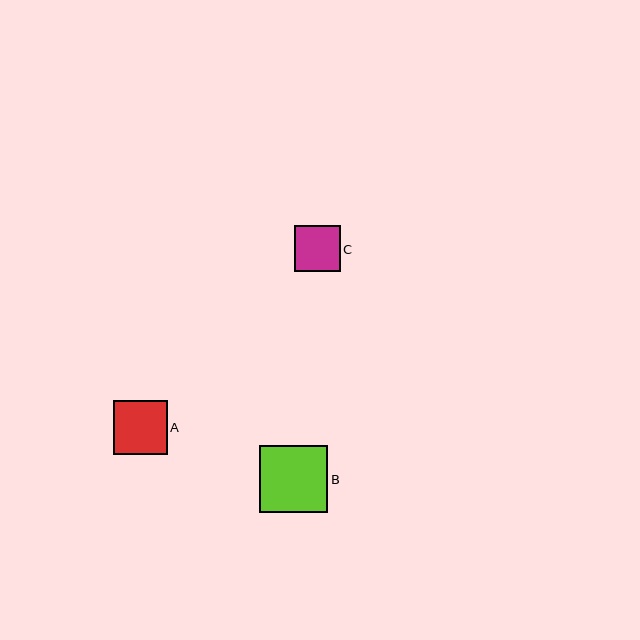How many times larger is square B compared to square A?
Square B is approximately 1.3 times the size of square A.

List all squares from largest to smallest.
From largest to smallest: B, A, C.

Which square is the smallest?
Square C is the smallest with a size of approximately 46 pixels.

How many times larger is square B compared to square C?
Square B is approximately 1.5 times the size of square C.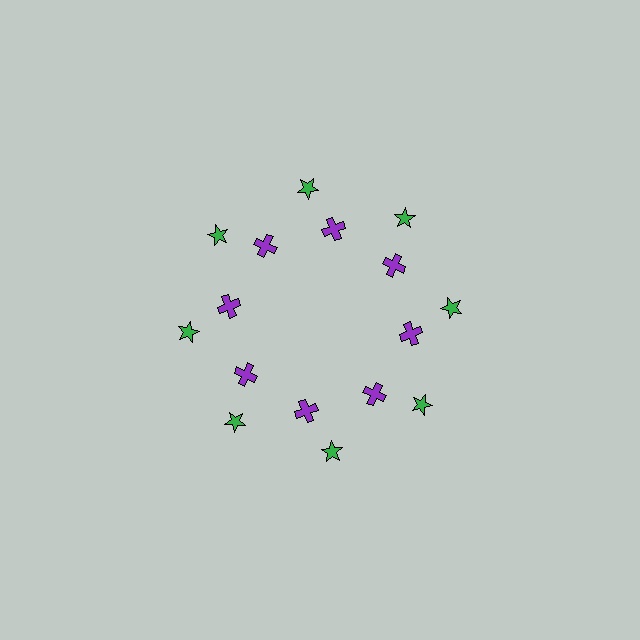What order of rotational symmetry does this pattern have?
This pattern has 8-fold rotational symmetry.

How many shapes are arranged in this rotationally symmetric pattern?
There are 16 shapes, arranged in 8 groups of 2.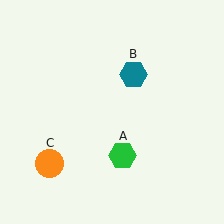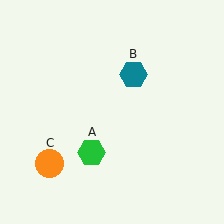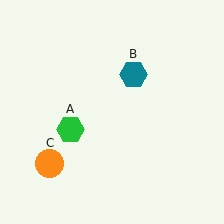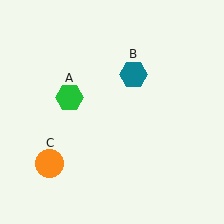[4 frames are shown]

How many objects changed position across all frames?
1 object changed position: green hexagon (object A).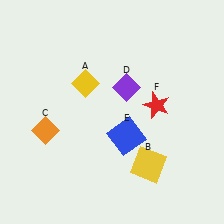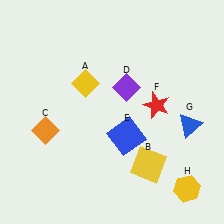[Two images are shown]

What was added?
A blue triangle (G), a yellow hexagon (H) were added in Image 2.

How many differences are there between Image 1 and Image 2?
There are 2 differences between the two images.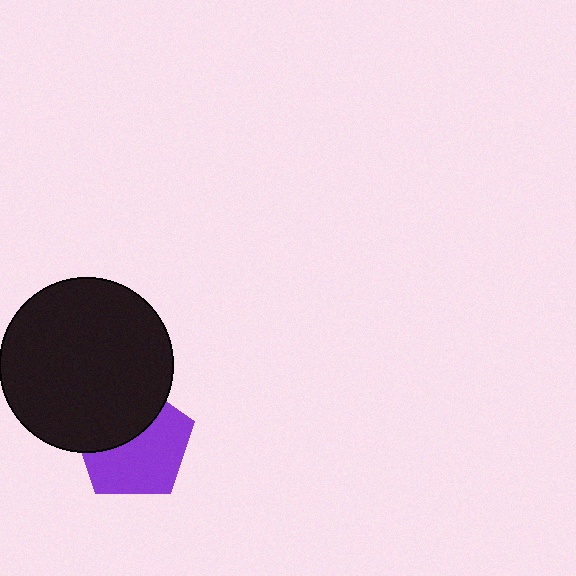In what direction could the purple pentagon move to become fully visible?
The purple pentagon could move down. That would shift it out from behind the black circle entirely.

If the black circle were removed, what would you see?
You would see the complete purple pentagon.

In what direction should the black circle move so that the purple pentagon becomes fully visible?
The black circle should move up. That is the shortest direction to clear the overlap and leave the purple pentagon fully visible.